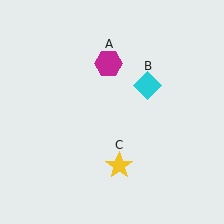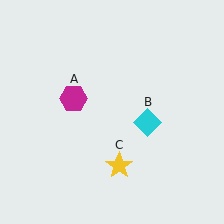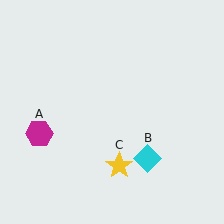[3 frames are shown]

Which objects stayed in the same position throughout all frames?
Yellow star (object C) remained stationary.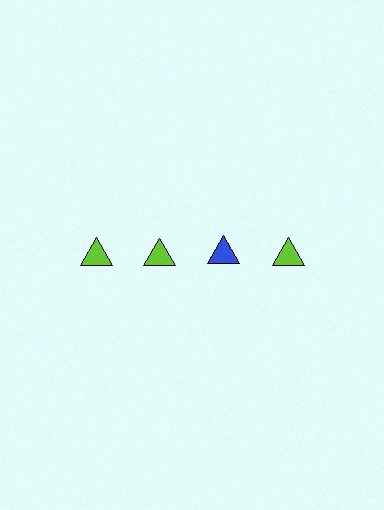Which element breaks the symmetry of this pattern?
The blue triangle in the top row, center column breaks the symmetry. All other shapes are lime triangles.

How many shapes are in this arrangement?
There are 4 shapes arranged in a grid pattern.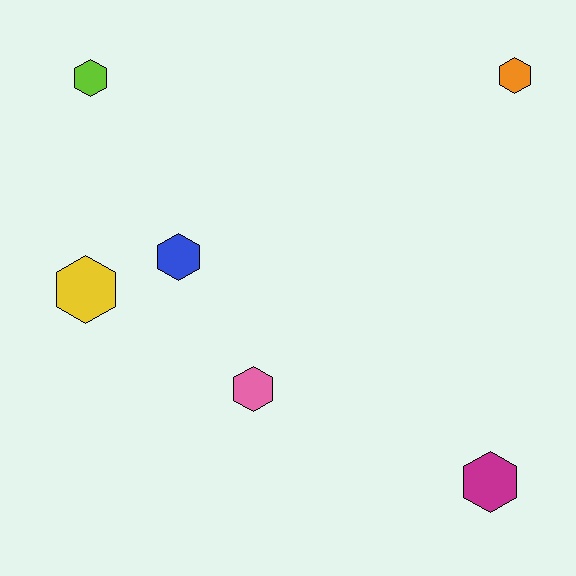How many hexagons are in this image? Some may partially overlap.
There are 6 hexagons.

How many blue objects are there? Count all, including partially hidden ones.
There is 1 blue object.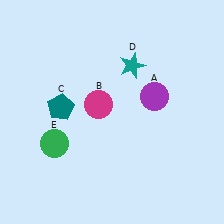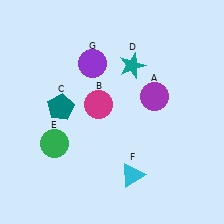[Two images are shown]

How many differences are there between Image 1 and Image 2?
There are 2 differences between the two images.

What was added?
A cyan triangle (F), a purple circle (G) were added in Image 2.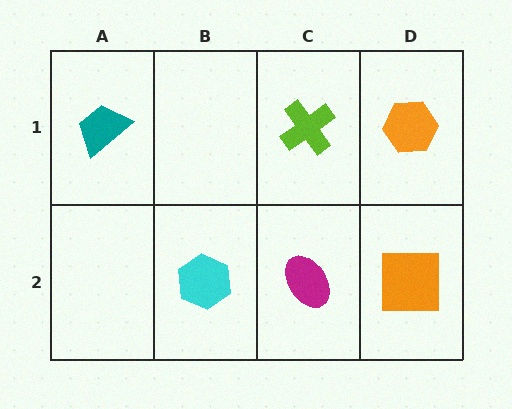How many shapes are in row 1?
3 shapes.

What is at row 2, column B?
A cyan hexagon.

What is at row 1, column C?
A lime cross.